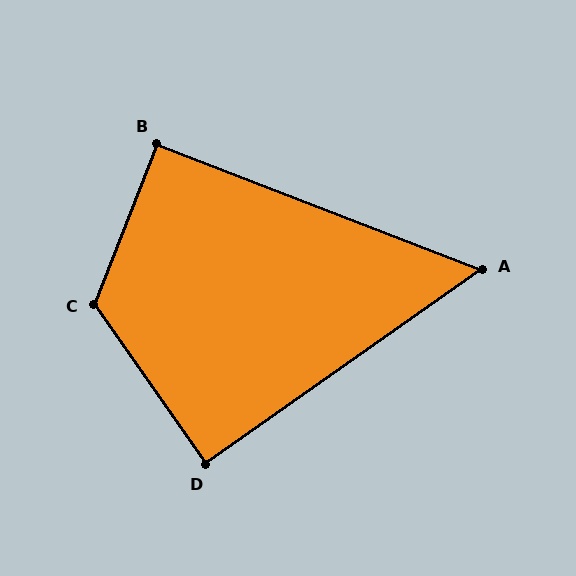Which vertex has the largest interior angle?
C, at approximately 124 degrees.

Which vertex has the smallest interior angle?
A, at approximately 56 degrees.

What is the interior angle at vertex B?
Approximately 90 degrees (approximately right).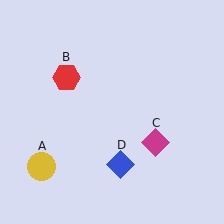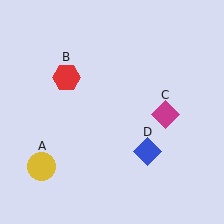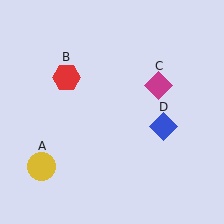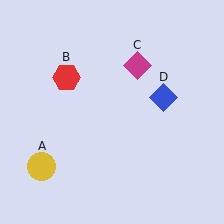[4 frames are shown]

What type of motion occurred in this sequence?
The magenta diamond (object C), blue diamond (object D) rotated counterclockwise around the center of the scene.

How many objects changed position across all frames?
2 objects changed position: magenta diamond (object C), blue diamond (object D).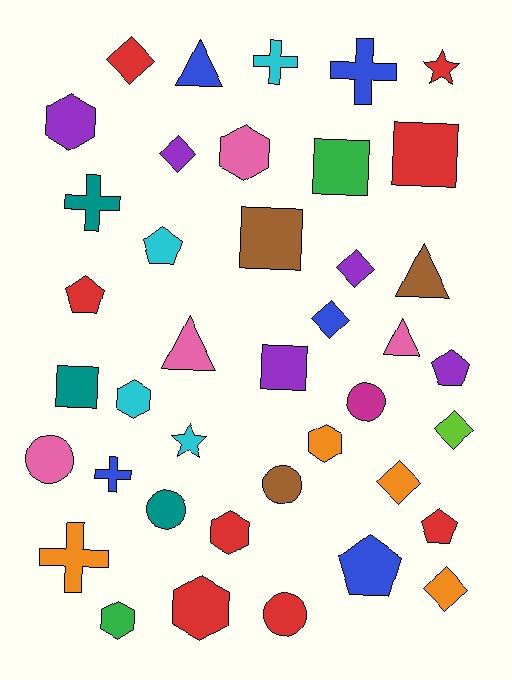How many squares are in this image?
There are 5 squares.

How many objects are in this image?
There are 40 objects.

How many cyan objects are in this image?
There are 4 cyan objects.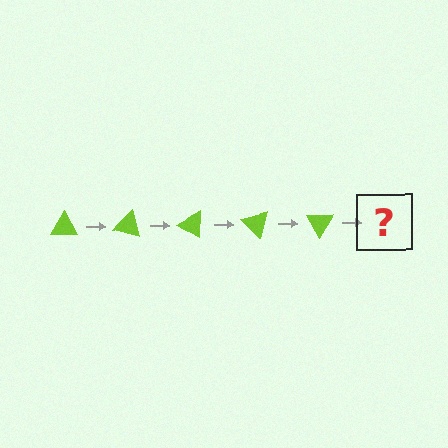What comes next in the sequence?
The next element should be a lime triangle rotated 75 degrees.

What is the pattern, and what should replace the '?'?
The pattern is that the triangle rotates 15 degrees each step. The '?' should be a lime triangle rotated 75 degrees.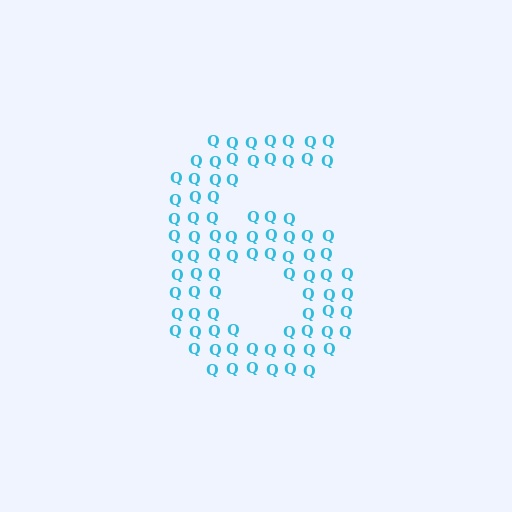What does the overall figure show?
The overall figure shows the digit 6.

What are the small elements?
The small elements are letter Q's.